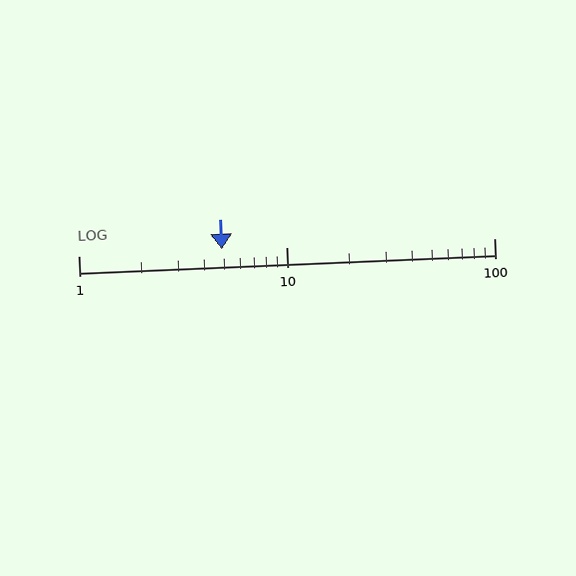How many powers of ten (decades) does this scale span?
The scale spans 2 decades, from 1 to 100.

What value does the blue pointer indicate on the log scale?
The pointer indicates approximately 4.9.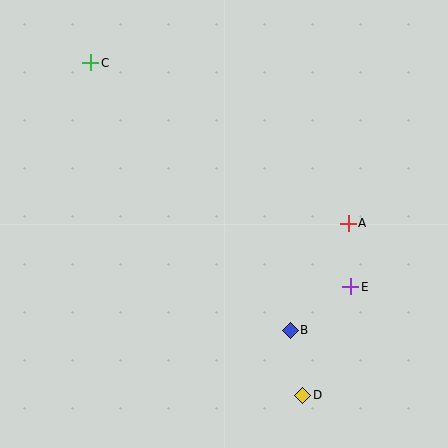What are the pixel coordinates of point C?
Point C is at (91, 63).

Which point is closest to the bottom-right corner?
Point D is closest to the bottom-right corner.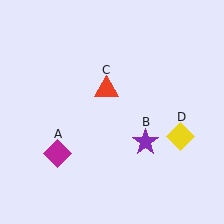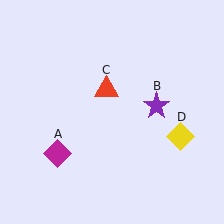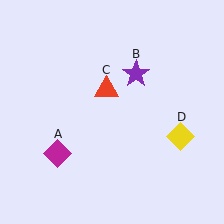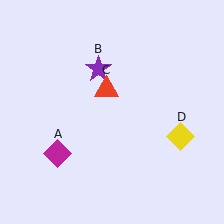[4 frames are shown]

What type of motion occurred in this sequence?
The purple star (object B) rotated counterclockwise around the center of the scene.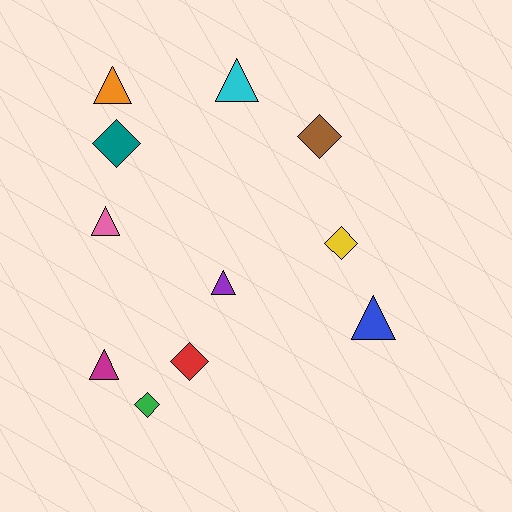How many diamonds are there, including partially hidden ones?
There are 5 diamonds.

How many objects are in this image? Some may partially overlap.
There are 11 objects.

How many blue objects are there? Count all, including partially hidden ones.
There is 1 blue object.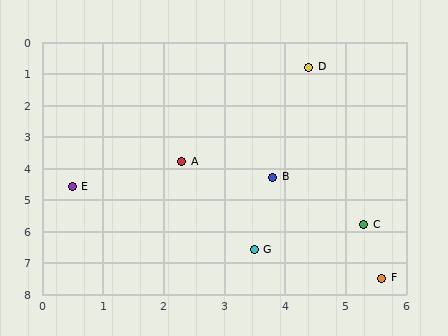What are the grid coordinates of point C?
Point C is at approximately (5.3, 5.8).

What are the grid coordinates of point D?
Point D is at approximately (4.4, 0.8).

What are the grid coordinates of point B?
Point B is at approximately (3.8, 4.3).